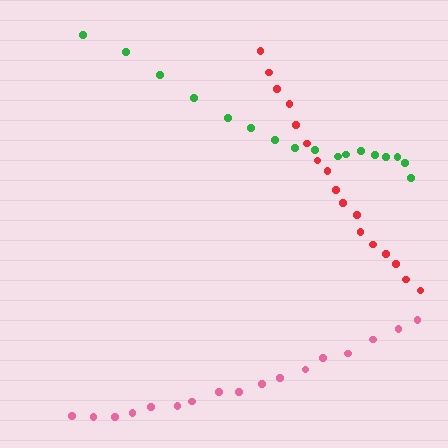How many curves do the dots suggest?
There are 3 distinct paths.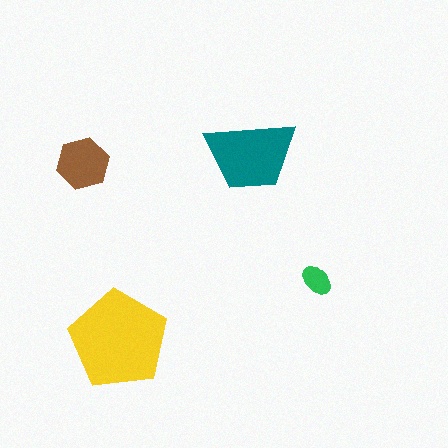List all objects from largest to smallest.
The yellow pentagon, the teal trapezoid, the brown hexagon, the green ellipse.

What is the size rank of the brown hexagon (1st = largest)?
3rd.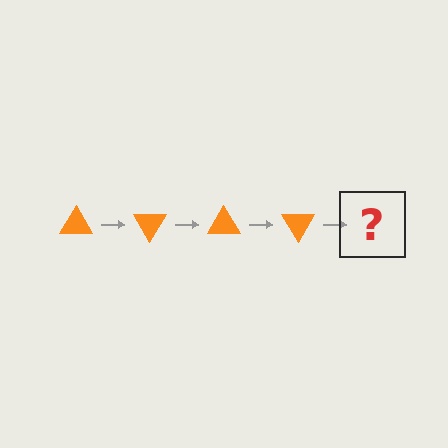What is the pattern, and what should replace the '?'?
The pattern is that the triangle rotates 60 degrees each step. The '?' should be an orange triangle rotated 240 degrees.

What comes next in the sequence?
The next element should be an orange triangle rotated 240 degrees.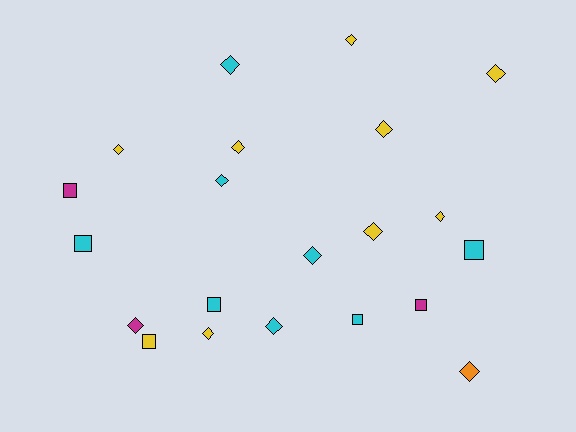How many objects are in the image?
There are 21 objects.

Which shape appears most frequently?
Diamond, with 14 objects.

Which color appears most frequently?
Yellow, with 9 objects.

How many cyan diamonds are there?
There are 4 cyan diamonds.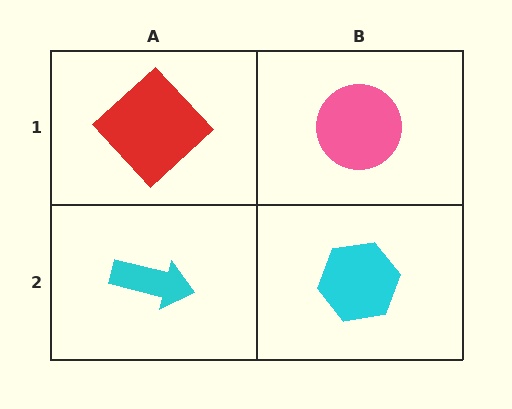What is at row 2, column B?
A cyan hexagon.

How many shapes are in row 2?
2 shapes.